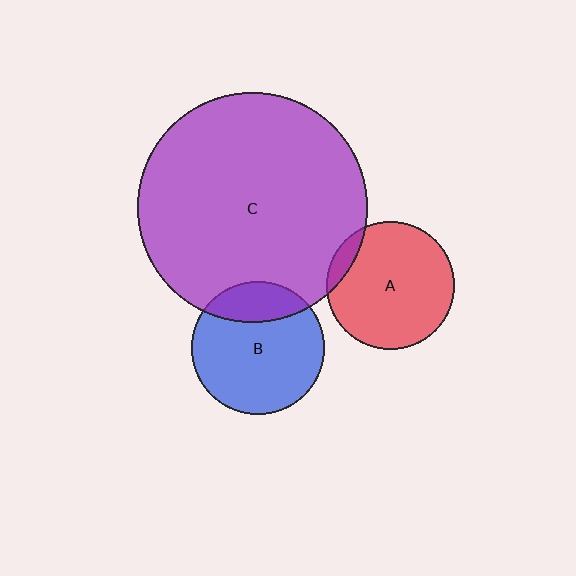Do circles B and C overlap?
Yes.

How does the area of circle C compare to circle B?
Approximately 3.0 times.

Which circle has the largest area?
Circle C (purple).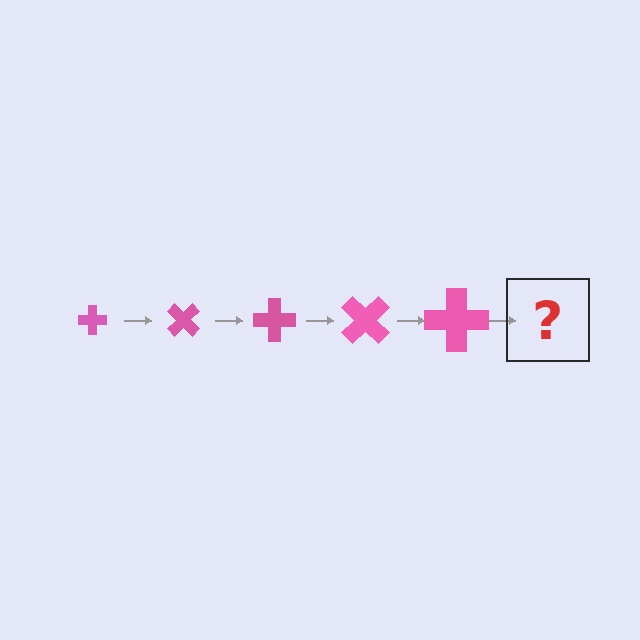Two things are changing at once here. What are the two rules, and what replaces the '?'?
The two rules are that the cross grows larger each step and it rotates 45 degrees each step. The '?' should be a cross, larger than the previous one and rotated 225 degrees from the start.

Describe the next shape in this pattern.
It should be a cross, larger than the previous one and rotated 225 degrees from the start.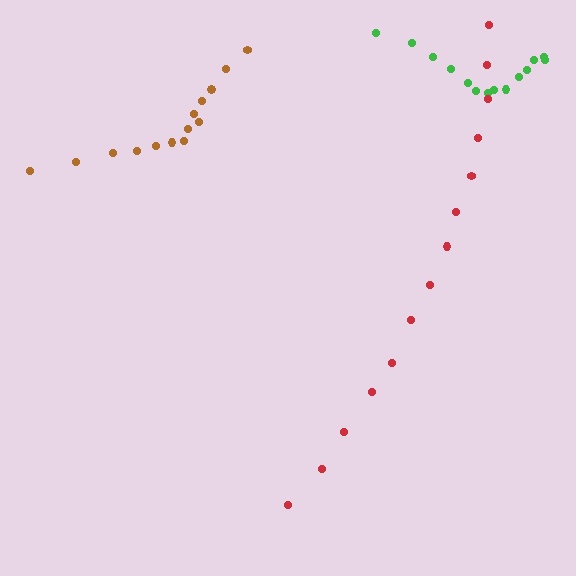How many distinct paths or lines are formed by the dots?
There are 3 distinct paths.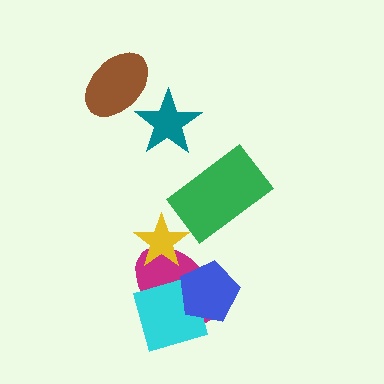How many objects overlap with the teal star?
1 object overlaps with the teal star.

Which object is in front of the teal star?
The brown ellipse is in front of the teal star.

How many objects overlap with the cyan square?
2 objects overlap with the cyan square.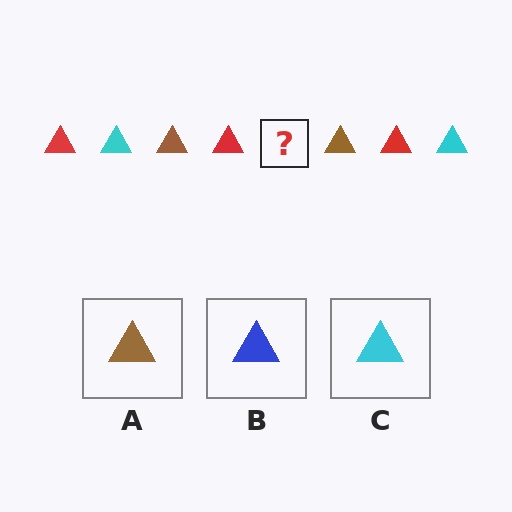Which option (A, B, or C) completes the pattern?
C.